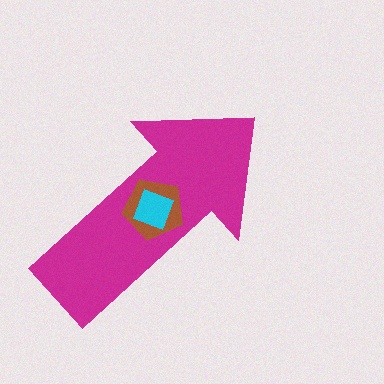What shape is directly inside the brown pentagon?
The cyan square.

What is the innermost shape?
The cyan square.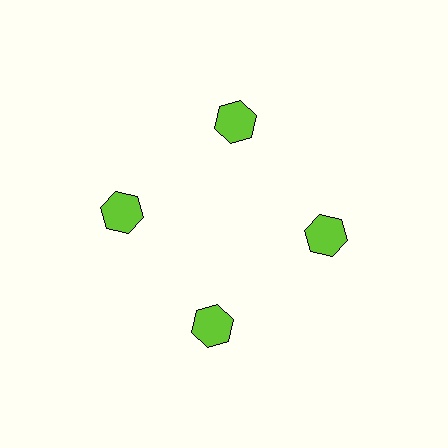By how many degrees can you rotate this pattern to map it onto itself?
The pattern maps onto itself every 90 degrees of rotation.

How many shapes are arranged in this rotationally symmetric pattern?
There are 4 shapes, arranged in 4 groups of 1.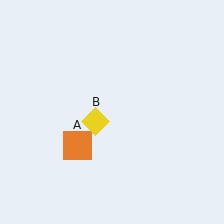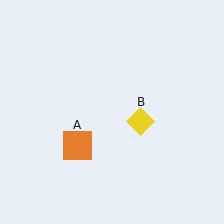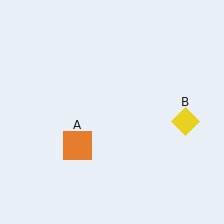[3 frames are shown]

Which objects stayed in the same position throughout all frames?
Orange square (object A) remained stationary.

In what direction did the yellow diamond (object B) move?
The yellow diamond (object B) moved right.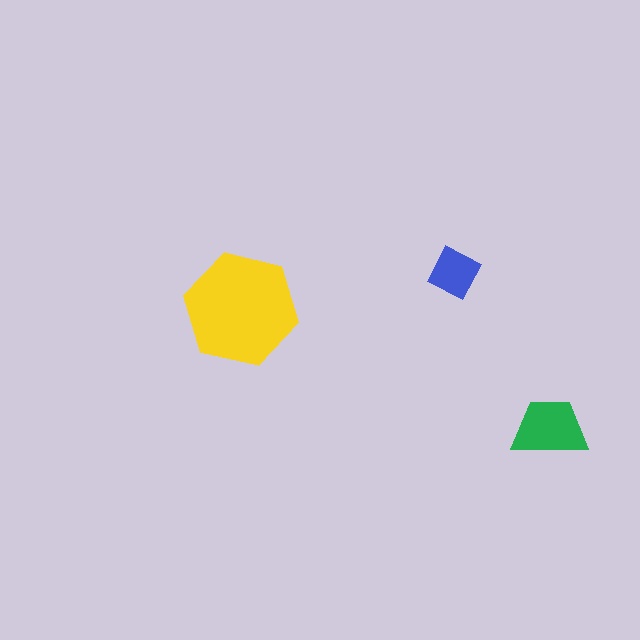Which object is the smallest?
The blue diamond.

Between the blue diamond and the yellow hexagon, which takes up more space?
The yellow hexagon.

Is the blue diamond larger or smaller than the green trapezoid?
Smaller.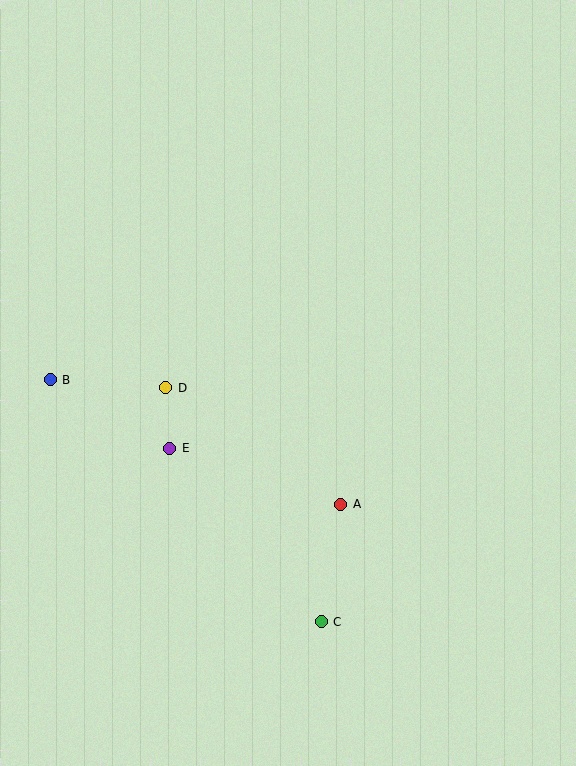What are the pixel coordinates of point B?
Point B is at (50, 380).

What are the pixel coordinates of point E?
Point E is at (170, 448).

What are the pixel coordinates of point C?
Point C is at (321, 622).